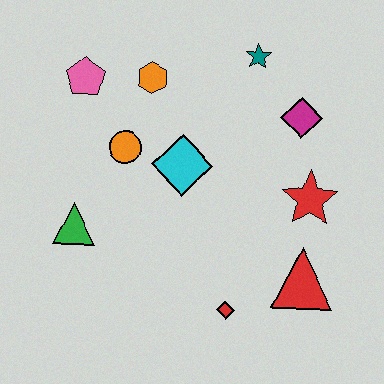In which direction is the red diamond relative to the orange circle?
The red diamond is below the orange circle.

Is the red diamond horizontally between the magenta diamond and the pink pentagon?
Yes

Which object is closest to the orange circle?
The cyan diamond is closest to the orange circle.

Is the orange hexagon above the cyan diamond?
Yes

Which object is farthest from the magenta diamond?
The green triangle is farthest from the magenta diamond.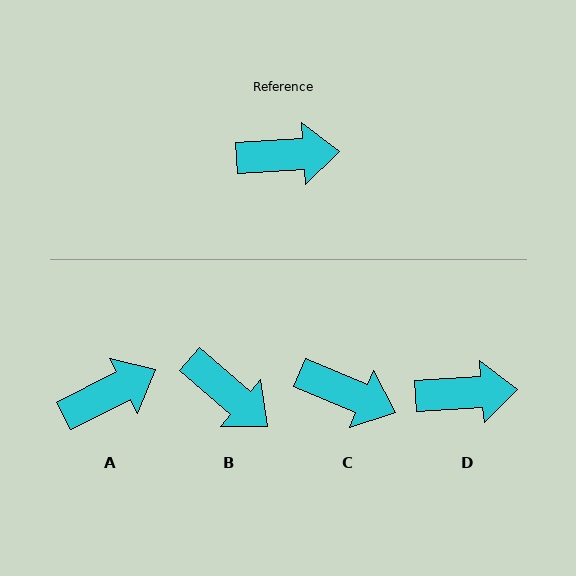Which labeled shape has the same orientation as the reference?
D.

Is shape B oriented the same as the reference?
No, it is off by about 44 degrees.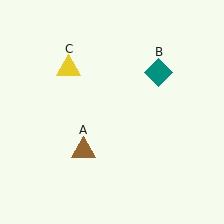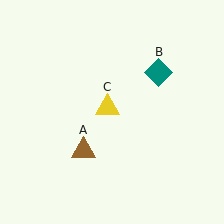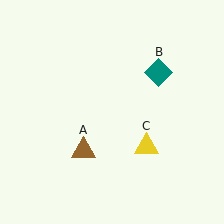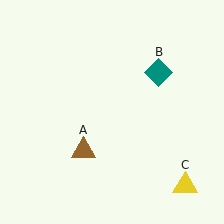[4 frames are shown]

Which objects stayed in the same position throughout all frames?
Brown triangle (object A) and teal diamond (object B) remained stationary.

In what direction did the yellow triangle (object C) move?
The yellow triangle (object C) moved down and to the right.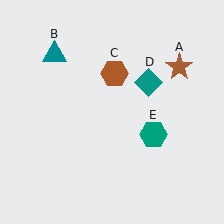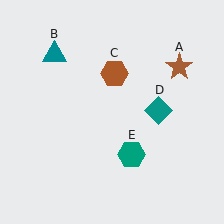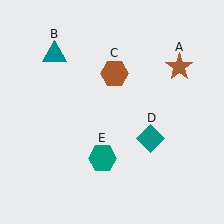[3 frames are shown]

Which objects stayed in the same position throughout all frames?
Brown star (object A) and teal triangle (object B) and brown hexagon (object C) remained stationary.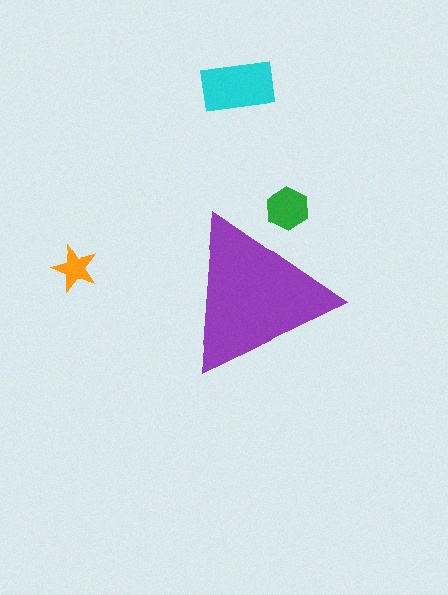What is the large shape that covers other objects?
A purple triangle.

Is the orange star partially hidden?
No, the orange star is fully visible.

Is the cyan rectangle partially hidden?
No, the cyan rectangle is fully visible.